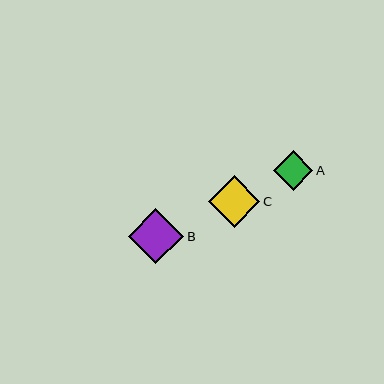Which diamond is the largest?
Diamond B is the largest with a size of approximately 55 pixels.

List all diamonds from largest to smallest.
From largest to smallest: B, C, A.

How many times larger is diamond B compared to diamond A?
Diamond B is approximately 1.4 times the size of diamond A.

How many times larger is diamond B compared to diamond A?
Diamond B is approximately 1.4 times the size of diamond A.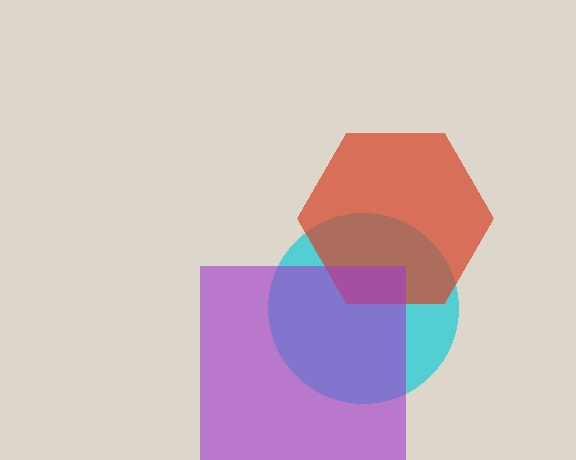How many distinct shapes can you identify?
There are 3 distinct shapes: a cyan circle, a red hexagon, a purple square.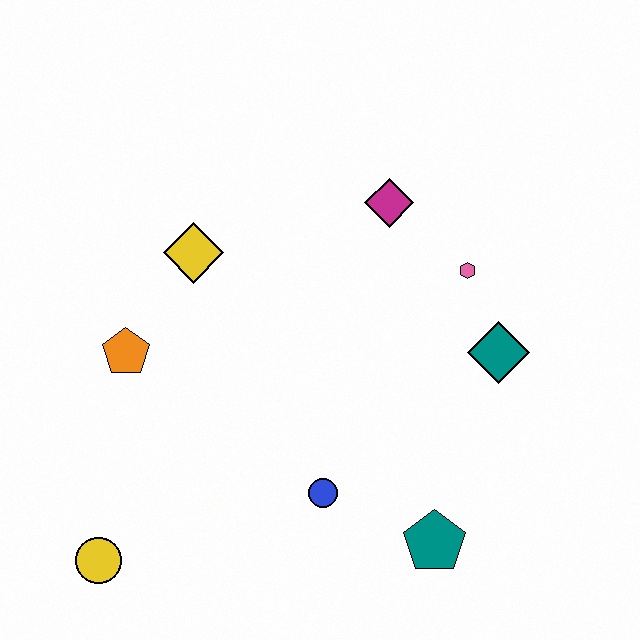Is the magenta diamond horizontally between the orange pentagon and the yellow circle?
No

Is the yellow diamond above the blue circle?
Yes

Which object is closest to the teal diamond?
The pink hexagon is closest to the teal diamond.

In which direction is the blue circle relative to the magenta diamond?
The blue circle is below the magenta diamond.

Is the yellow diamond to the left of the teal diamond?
Yes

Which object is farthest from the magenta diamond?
The yellow circle is farthest from the magenta diamond.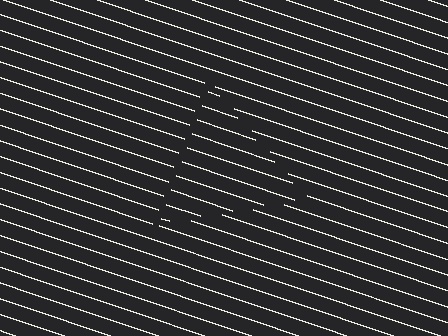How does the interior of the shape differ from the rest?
The interior of the shape contains the same grating, shifted by half a period — the contour is defined by the phase discontinuity where line-ends from the inner and outer gratings abut.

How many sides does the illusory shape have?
3 sides — the line-ends trace a triangle.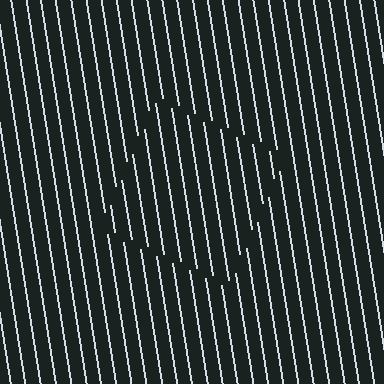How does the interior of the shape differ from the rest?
The interior of the shape contains the same grating, shifted by half a period — the contour is defined by the phase discontinuity where line-ends from the inner and outer gratings abut.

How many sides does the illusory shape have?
4 sides — the line-ends trace a square.